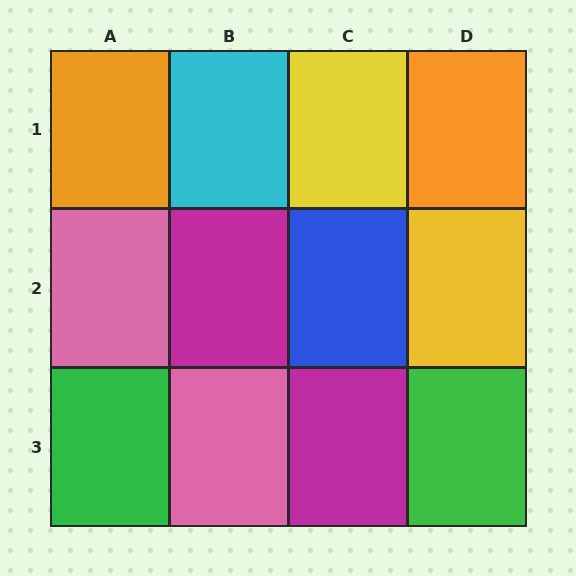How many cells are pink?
2 cells are pink.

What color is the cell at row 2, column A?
Pink.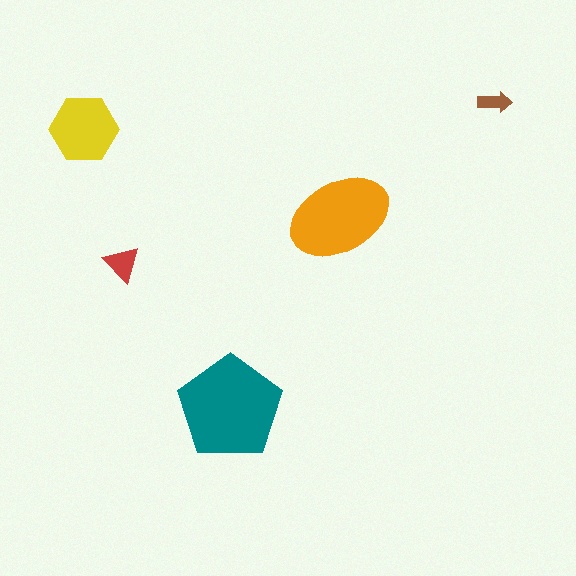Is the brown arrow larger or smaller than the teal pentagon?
Smaller.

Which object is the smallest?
The brown arrow.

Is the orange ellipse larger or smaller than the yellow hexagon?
Larger.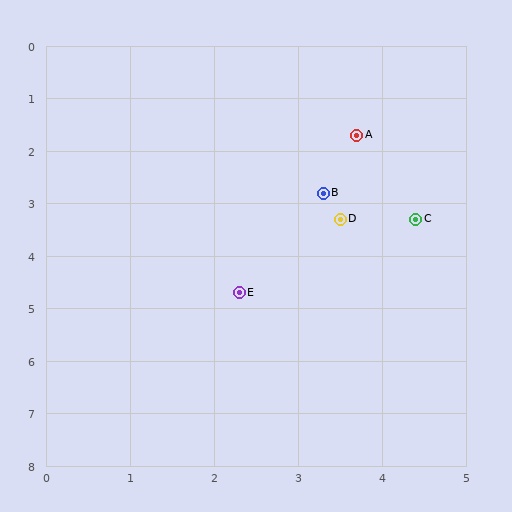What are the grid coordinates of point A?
Point A is at approximately (3.7, 1.7).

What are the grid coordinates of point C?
Point C is at approximately (4.4, 3.3).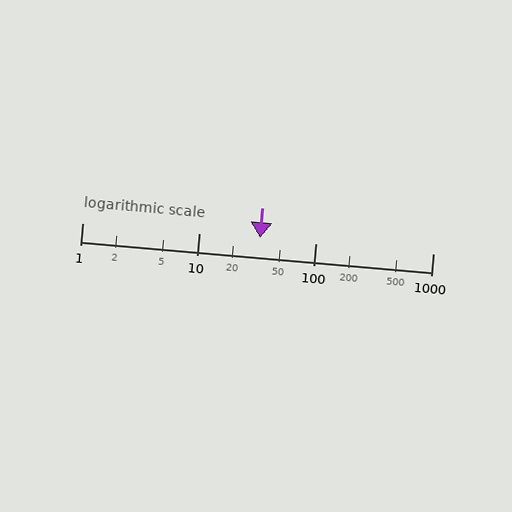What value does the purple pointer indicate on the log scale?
The pointer indicates approximately 33.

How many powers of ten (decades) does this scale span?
The scale spans 3 decades, from 1 to 1000.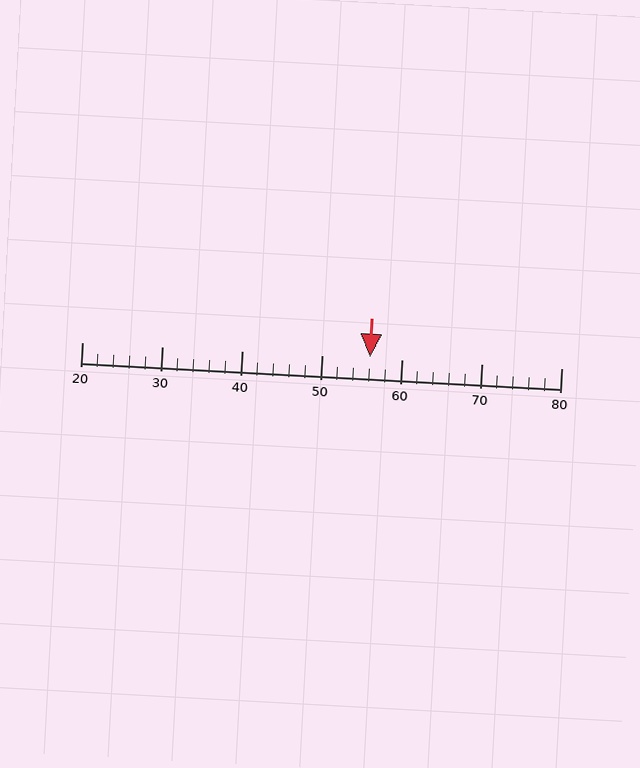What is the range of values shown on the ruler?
The ruler shows values from 20 to 80.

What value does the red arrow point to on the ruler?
The red arrow points to approximately 56.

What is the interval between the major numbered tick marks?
The major tick marks are spaced 10 units apart.